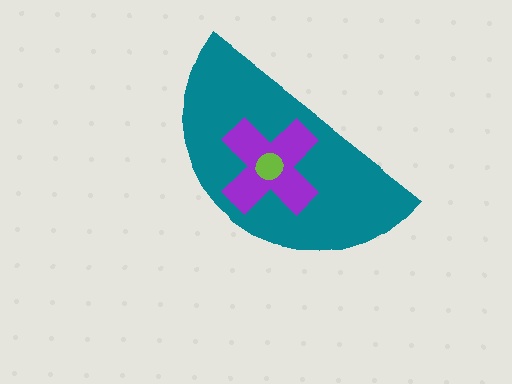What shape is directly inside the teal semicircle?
The purple cross.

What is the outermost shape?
The teal semicircle.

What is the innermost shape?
The lime circle.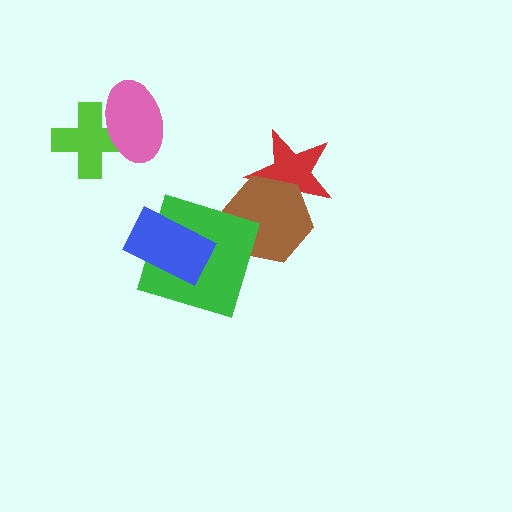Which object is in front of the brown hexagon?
The green square is in front of the brown hexagon.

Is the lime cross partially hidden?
Yes, it is partially covered by another shape.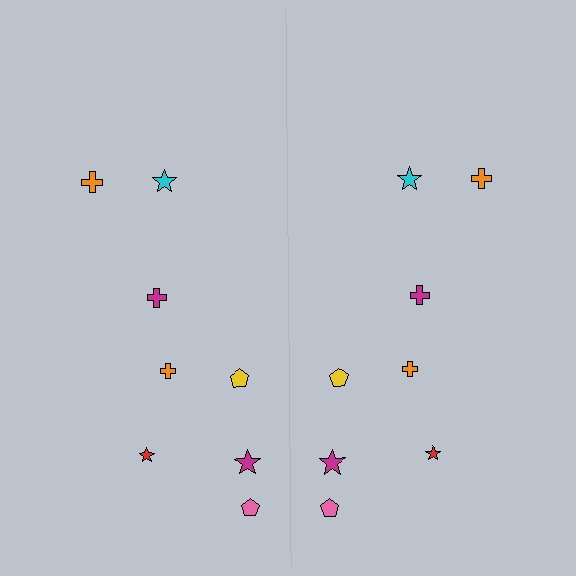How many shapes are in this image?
There are 16 shapes in this image.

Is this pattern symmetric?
Yes, this pattern has bilateral (reflection) symmetry.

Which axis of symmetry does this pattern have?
The pattern has a vertical axis of symmetry running through the center of the image.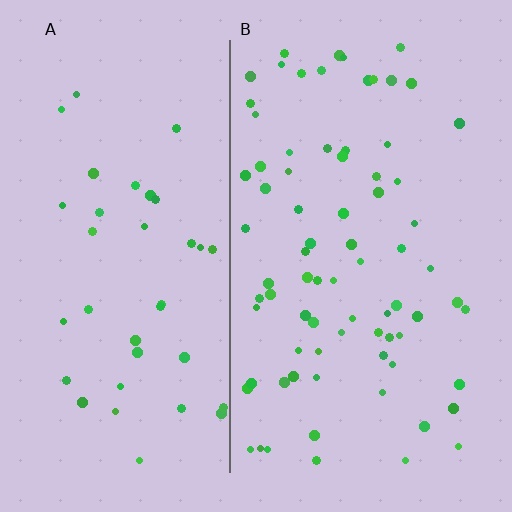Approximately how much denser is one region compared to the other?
Approximately 2.1× — region B over region A.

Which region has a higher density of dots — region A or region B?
B (the right).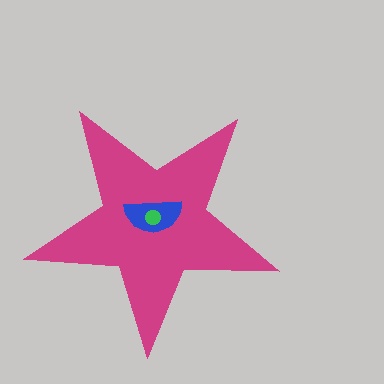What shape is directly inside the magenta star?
The blue semicircle.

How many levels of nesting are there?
3.